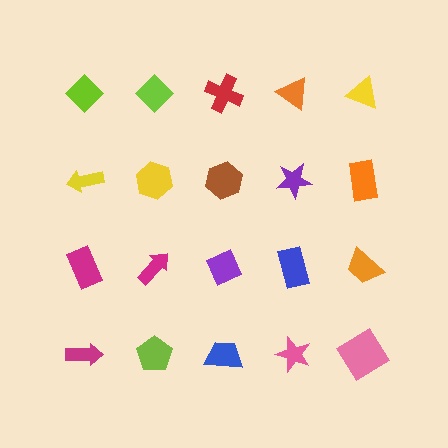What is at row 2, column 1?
A yellow arrow.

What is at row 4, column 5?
A pink diamond.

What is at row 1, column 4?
An orange triangle.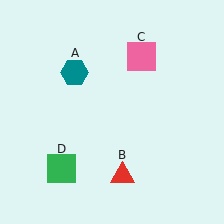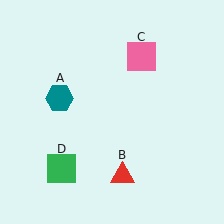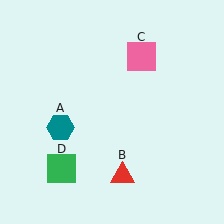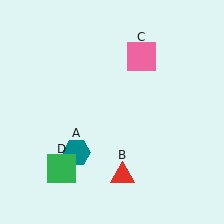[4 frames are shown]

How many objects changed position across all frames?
1 object changed position: teal hexagon (object A).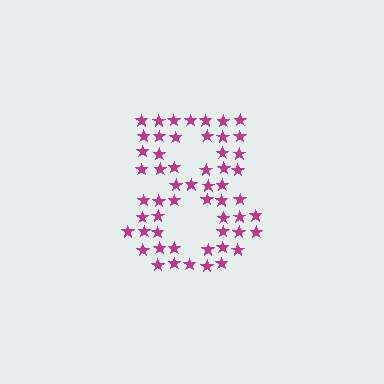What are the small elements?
The small elements are stars.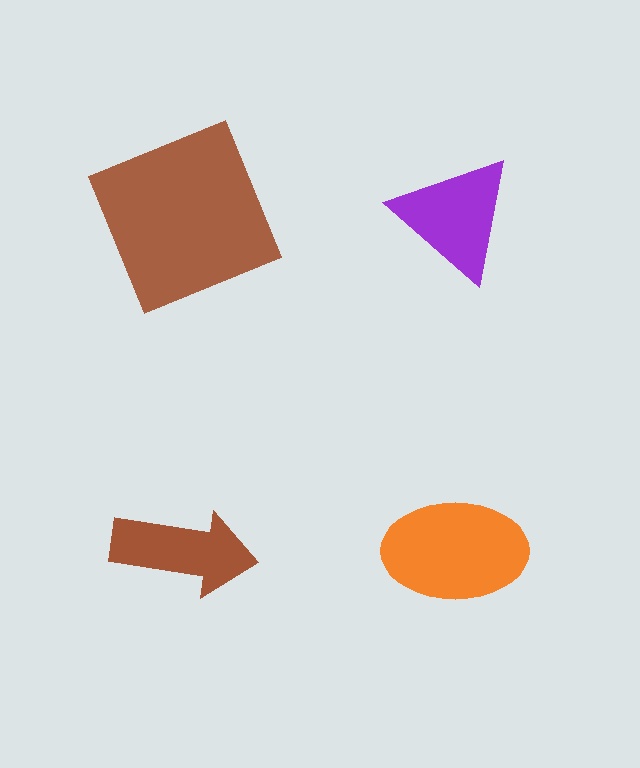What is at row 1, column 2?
A purple triangle.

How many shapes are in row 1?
2 shapes.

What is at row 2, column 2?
An orange ellipse.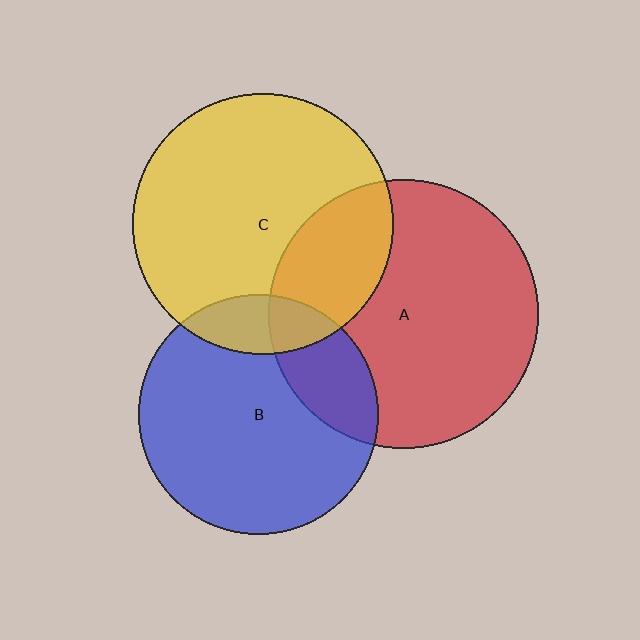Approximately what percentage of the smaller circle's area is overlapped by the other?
Approximately 25%.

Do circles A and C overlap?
Yes.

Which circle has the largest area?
Circle A (red).